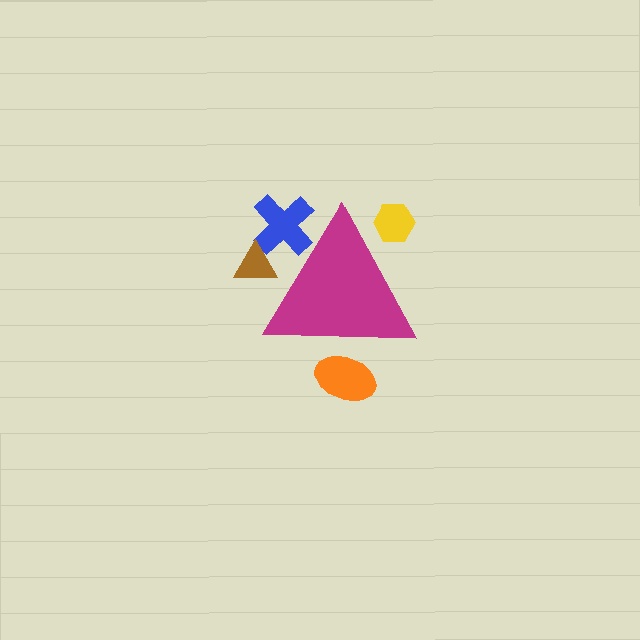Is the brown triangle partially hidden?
Yes, the brown triangle is partially hidden behind the magenta triangle.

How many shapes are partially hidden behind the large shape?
4 shapes are partially hidden.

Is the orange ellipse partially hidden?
Yes, the orange ellipse is partially hidden behind the magenta triangle.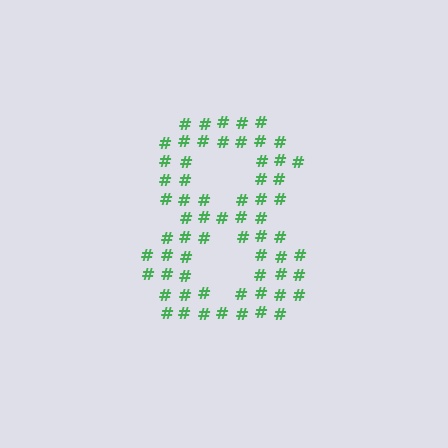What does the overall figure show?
The overall figure shows the digit 8.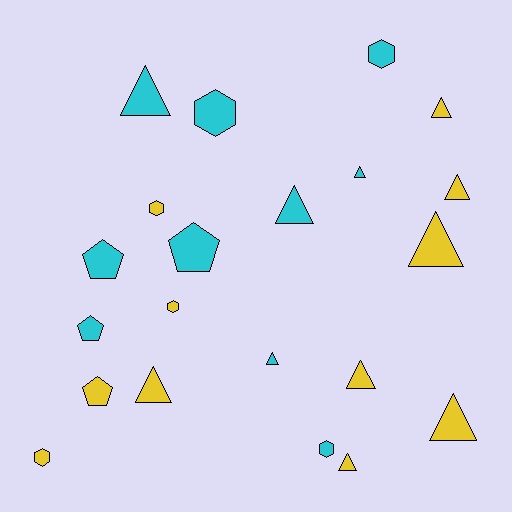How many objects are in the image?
There are 21 objects.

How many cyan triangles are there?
There are 4 cyan triangles.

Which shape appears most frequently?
Triangle, with 11 objects.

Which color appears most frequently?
Yellow, with 11 objects.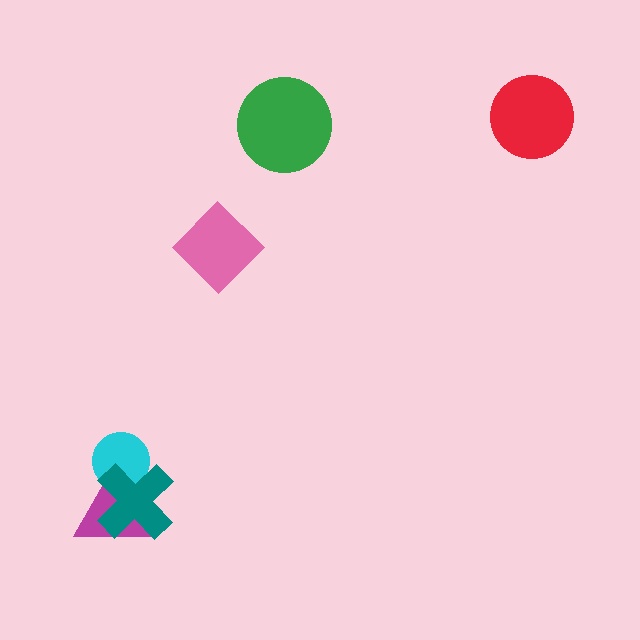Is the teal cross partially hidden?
No, no other shape covers it.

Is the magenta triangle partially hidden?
Yes, it is partially covered by another shape.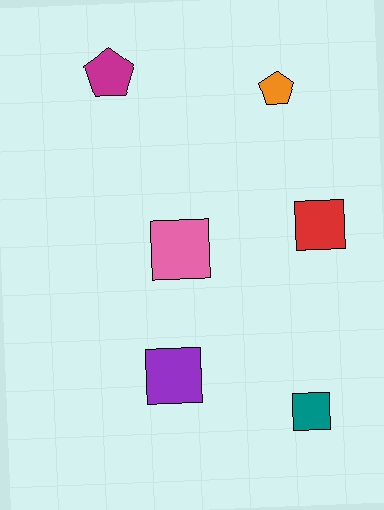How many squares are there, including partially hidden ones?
There are 4 squares.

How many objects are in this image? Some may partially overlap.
There are 6 objects.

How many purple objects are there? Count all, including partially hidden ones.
There is 1 purple object.